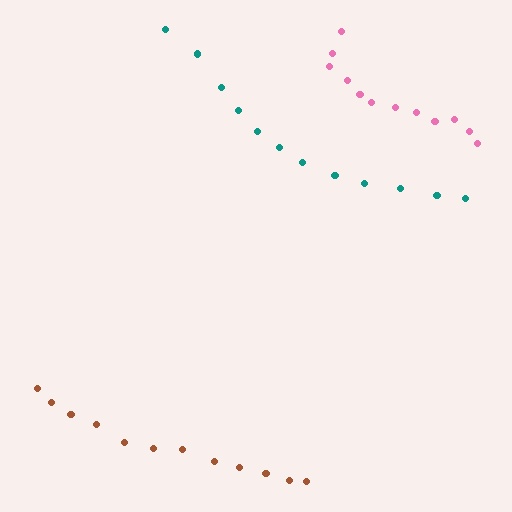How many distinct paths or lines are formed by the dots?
There are 3 distinct paths.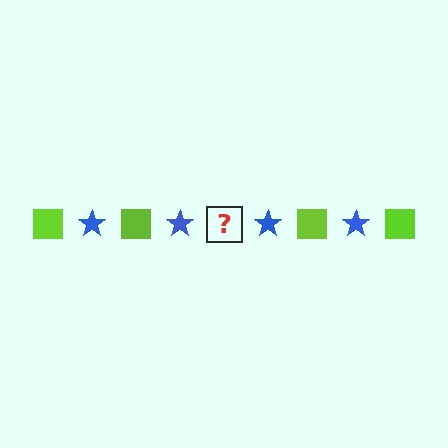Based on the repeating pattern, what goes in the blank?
The blank should be a lime square.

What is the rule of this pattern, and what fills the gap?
The rule is that the pattern alternates between lime square and blue star. The gap should be filled with a lime square.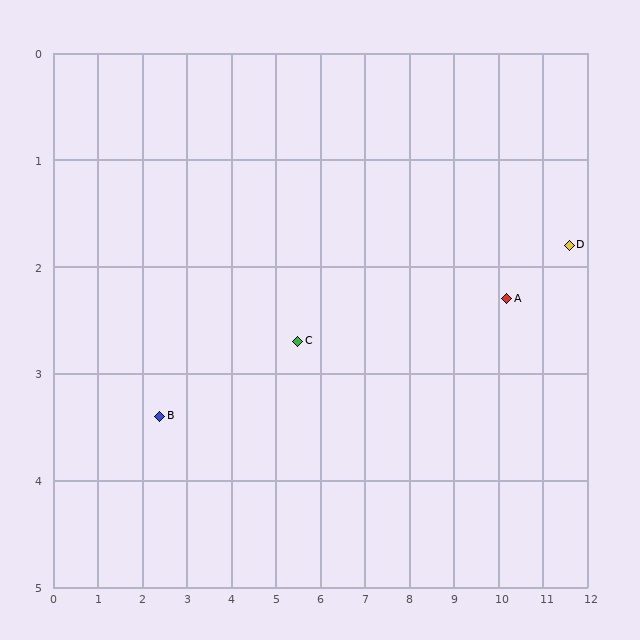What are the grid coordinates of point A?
Point A is at approximately (10.2, 2.3).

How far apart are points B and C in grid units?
Points B and C are about 3.2 grid units apart.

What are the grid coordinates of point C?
Point C is at approximately (5.5, 2.7).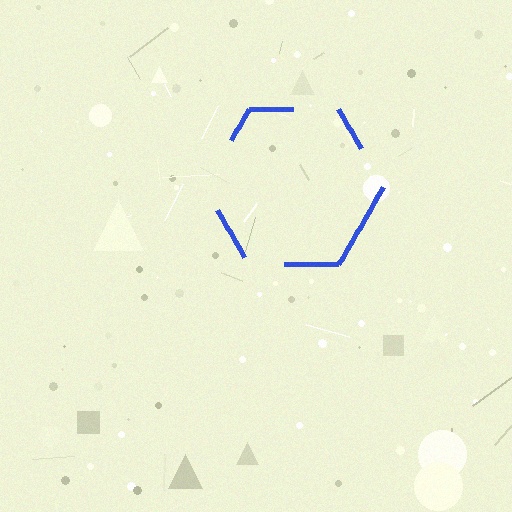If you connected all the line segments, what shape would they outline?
They would outline a hexagon.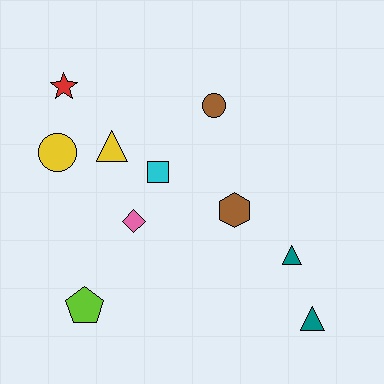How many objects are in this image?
There are 10 objects.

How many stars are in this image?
There is 1 star.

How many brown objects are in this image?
There are 2 brown objects.